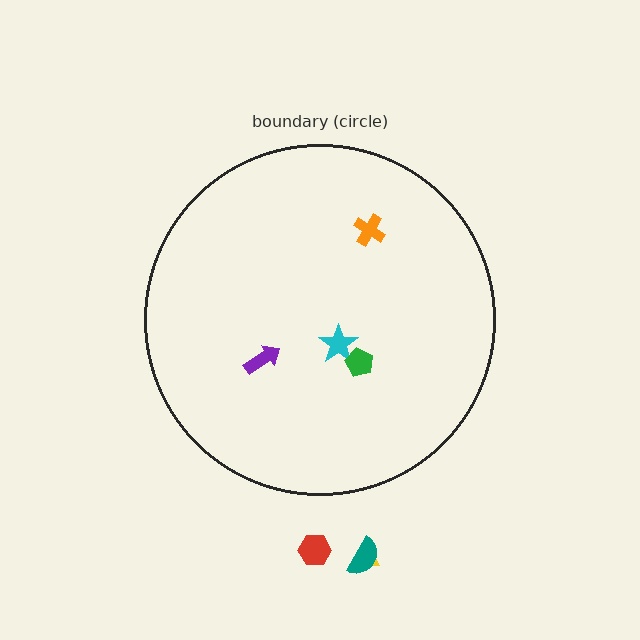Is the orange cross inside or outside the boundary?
Inside.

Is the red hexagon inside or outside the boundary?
Outside.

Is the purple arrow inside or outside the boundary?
Inside.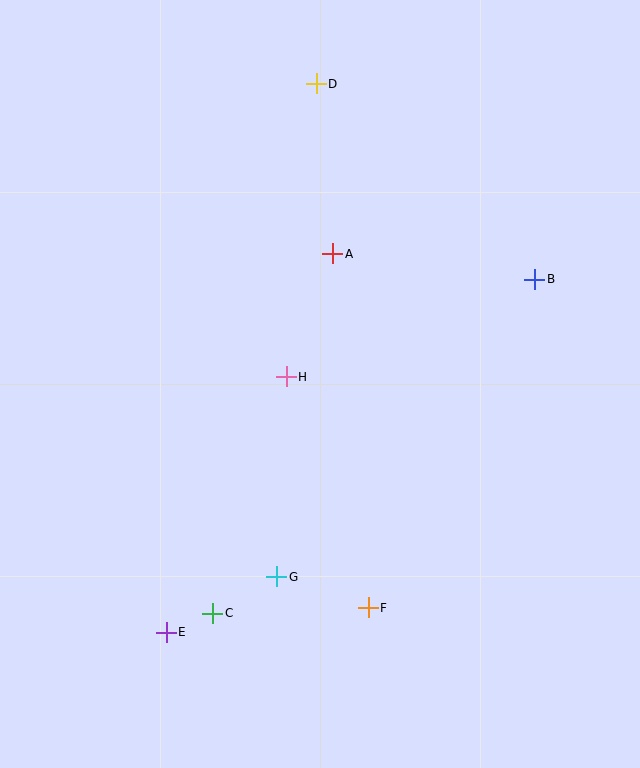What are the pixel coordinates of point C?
Point C is at (213, 613).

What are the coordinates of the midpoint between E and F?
The midpoint between E and F is at (267, 620).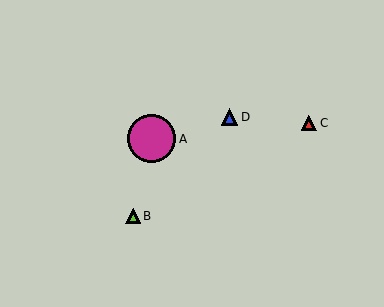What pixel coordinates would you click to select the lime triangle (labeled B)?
Click at (133, 216) to select the lime triangle B.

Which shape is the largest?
The magenta circle (labeled A) is the largest.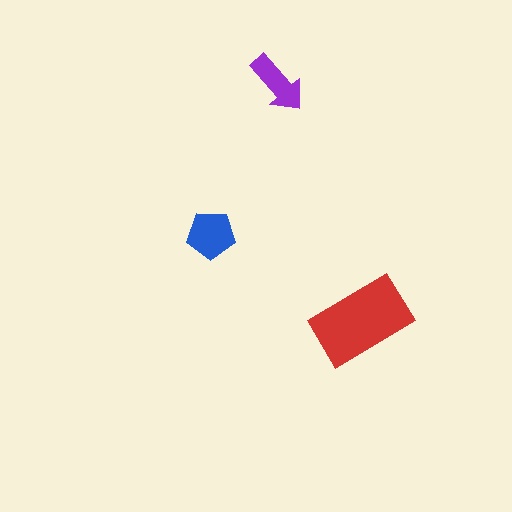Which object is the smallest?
The purple arrow.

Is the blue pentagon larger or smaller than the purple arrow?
Larger.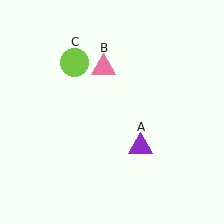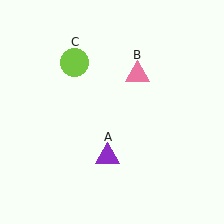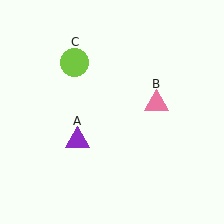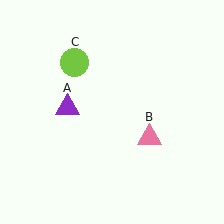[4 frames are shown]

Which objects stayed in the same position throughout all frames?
Lime circle (object C) remained stationary.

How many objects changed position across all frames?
2 objects changed position: purple triangle (object A), pink triangle (object B).